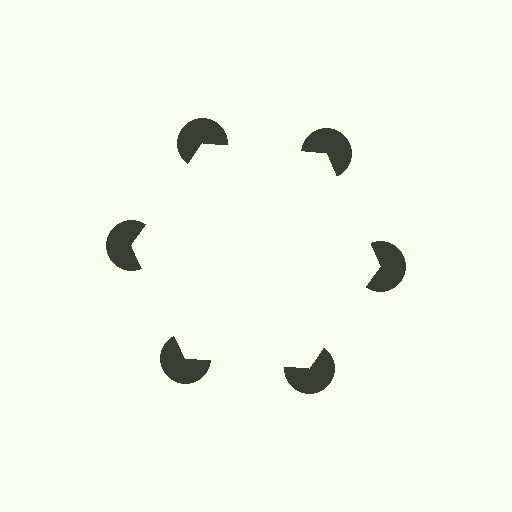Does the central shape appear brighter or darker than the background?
It typically appears slightly brighter than the background, even though no actual brightness change is drawn.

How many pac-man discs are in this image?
There are 6 — one at each vertex of the illusory hexagon.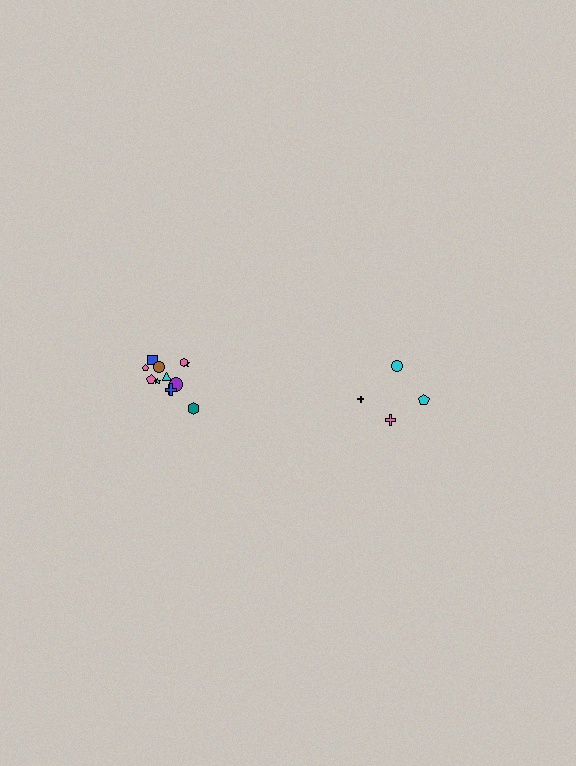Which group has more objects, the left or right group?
The left group.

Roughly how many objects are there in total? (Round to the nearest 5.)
Roughly 15 objects in total.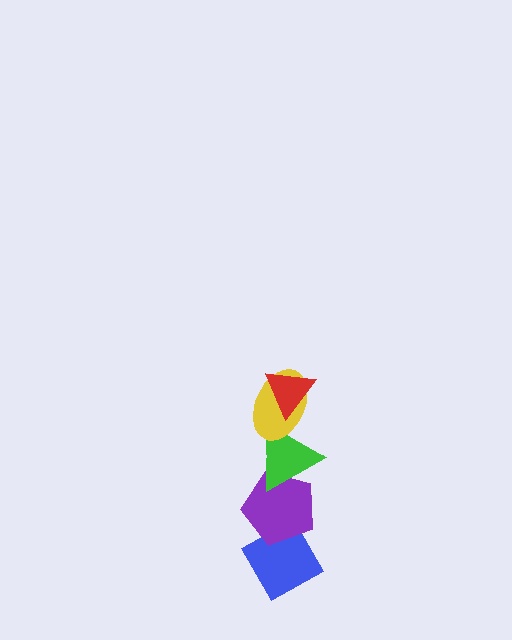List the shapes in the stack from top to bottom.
From top to bottom: the red triangle, the yellow ellipse, the green triangle, the purple pentagon, the blue diamond.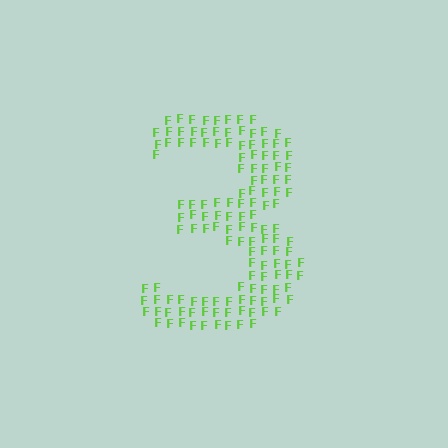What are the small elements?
The small elements are letter F's.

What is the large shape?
The large shape is the digit 3.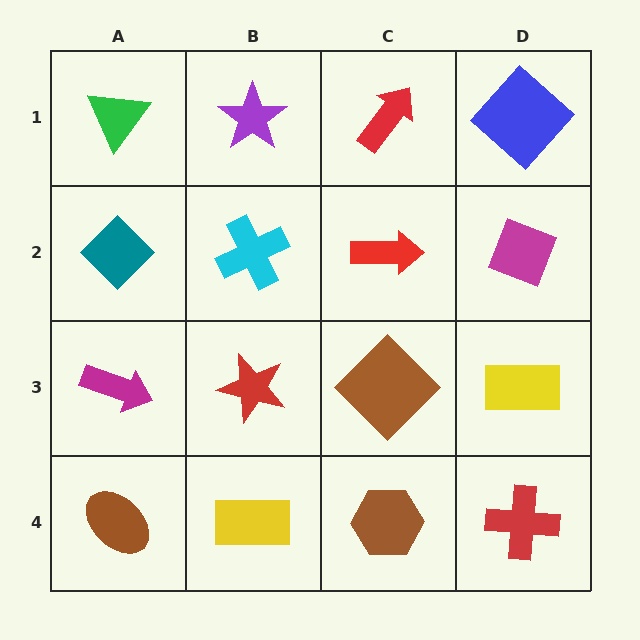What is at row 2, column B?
A cyan cross.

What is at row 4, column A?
A brown ellipse.